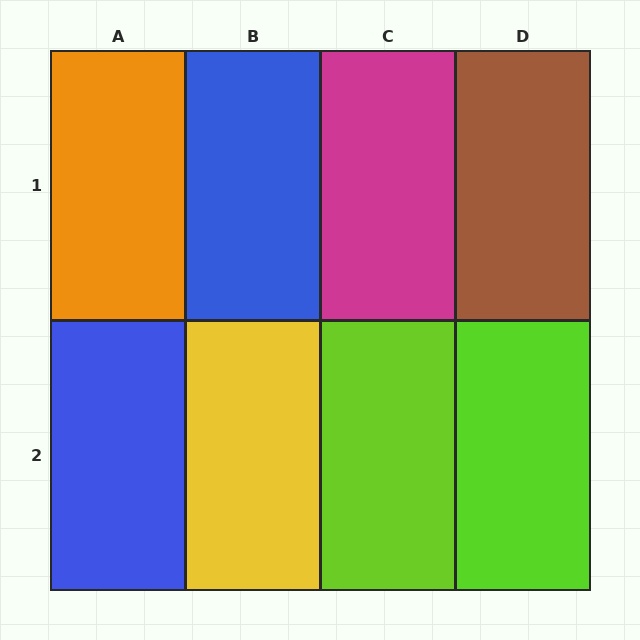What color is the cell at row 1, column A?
Orange.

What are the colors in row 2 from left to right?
Blue, yellow, lime, lime.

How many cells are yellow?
1 cell is yellow.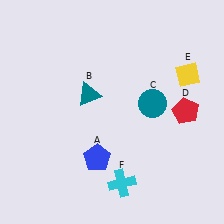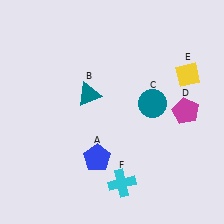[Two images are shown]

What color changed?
The pentagon (D) changed from red in Image 1 to magenta in Image 2.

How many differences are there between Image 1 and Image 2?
There is 1 difference between the two images.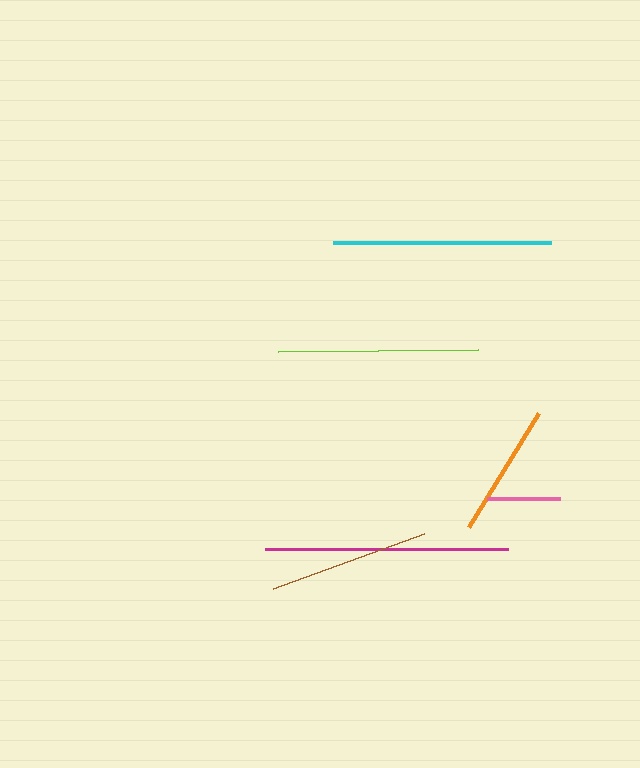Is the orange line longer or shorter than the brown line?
The brown line is longer than the orange line.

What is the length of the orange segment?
The orange segment is approximately 134 pixels long.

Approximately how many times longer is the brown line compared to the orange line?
The brown line is approximately 1.2 times the length of the orange line.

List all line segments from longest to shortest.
From longest to shortest: magenta, cyan, lime, brown, orange, pink.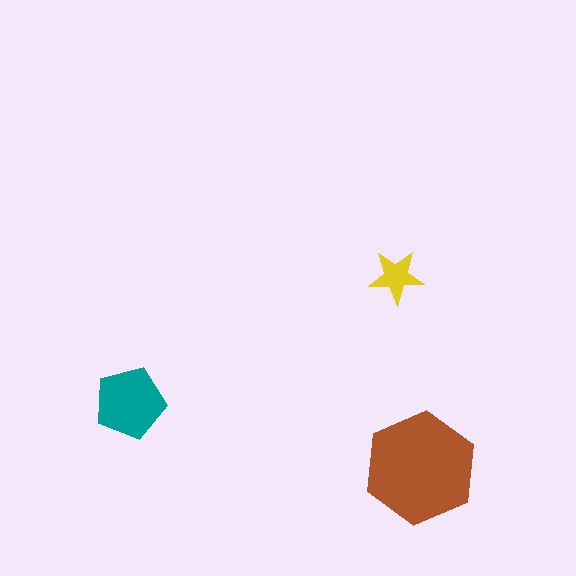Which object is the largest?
The brown hexagon.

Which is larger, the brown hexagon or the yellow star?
The brown hexagon.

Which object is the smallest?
The yellow star.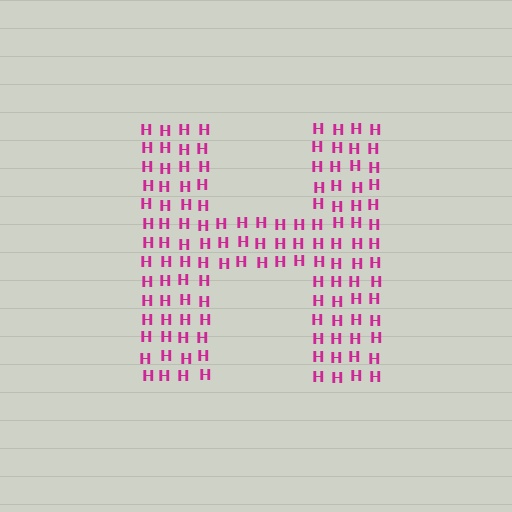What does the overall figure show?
The overall figure shows the letter H.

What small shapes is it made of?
It is made of small letter H's.